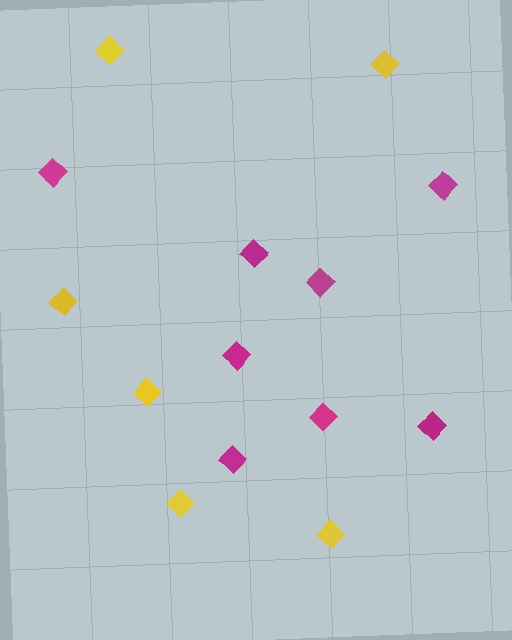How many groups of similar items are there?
There are 2 groups: one group of magenta diamonds (8) and one group of yellow diamonds (6).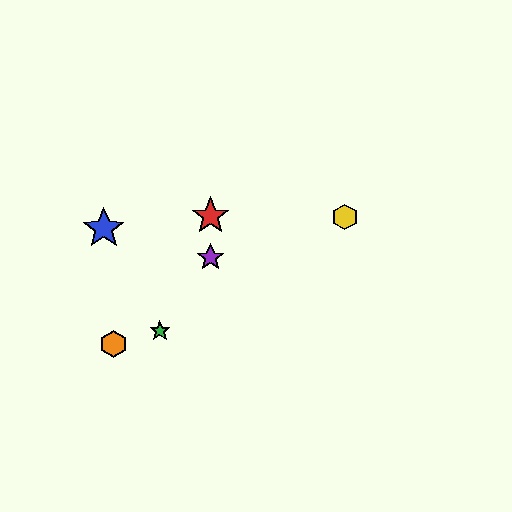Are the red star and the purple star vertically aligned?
Yes, both are at x≈211.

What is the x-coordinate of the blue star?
The blue star is at x≈104.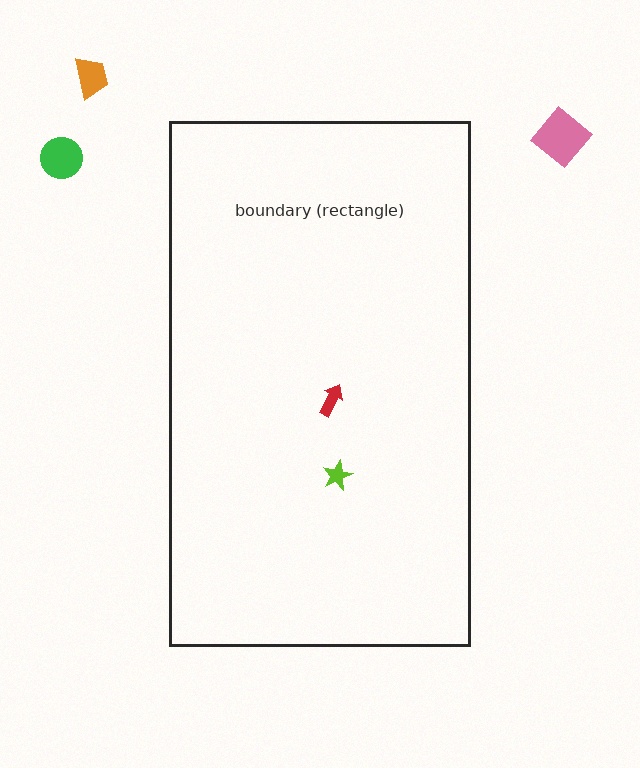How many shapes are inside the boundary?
2 inside, 3 outside.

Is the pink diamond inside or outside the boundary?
Outside.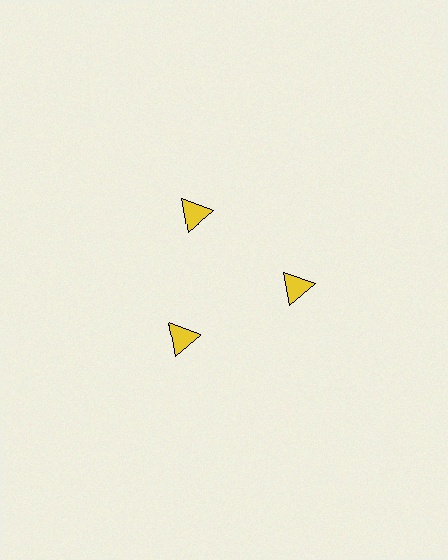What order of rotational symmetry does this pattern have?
This pattern has 3-fold rotational symmetry.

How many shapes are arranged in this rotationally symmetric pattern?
There are 3 shapes, arranged in 3 groups of 1.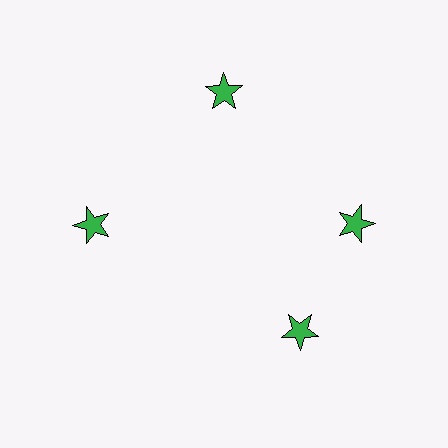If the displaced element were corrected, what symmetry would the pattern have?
It would have 4-fold rotational symmetry — the pattern would map onto itself every 90 degrees.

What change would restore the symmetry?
The symmetry would be restored by rotating it back into even spacing with its neighbors so that all 4 stars sit at equal angles and equal distance from the center.